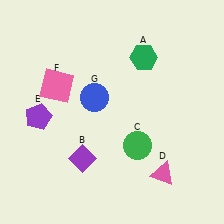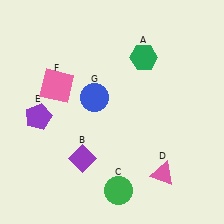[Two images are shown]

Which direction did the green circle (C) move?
The green circle (C) moved down.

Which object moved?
The green circle (C) moved down.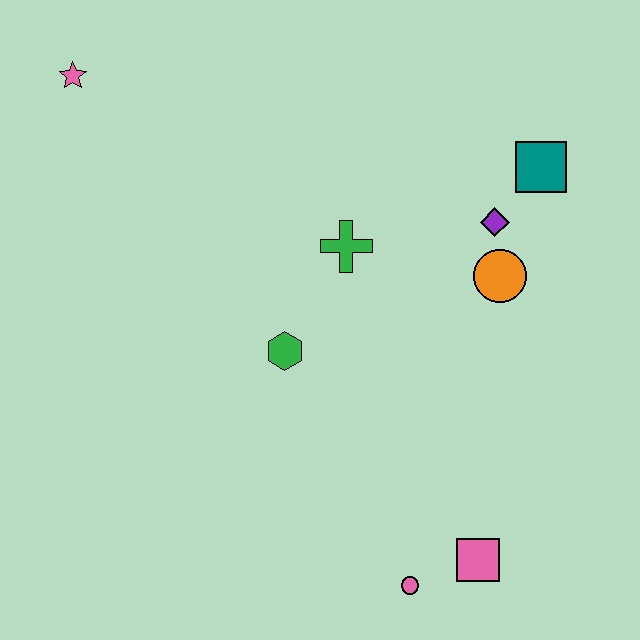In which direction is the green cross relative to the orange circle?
The green cross is to the left of the orange circle.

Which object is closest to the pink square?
The pink circle is closest to the pink square.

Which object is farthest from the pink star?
The pink square is farthest from the pink star.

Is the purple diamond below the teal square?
Yes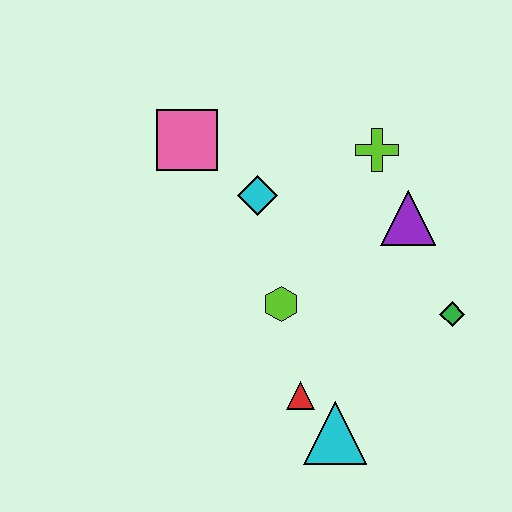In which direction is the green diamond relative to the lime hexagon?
The green diamond is to the right of the lime hexagon.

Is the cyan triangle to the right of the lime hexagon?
Yes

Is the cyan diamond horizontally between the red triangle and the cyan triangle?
No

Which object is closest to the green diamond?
The purple triangle is closest to the green diamond.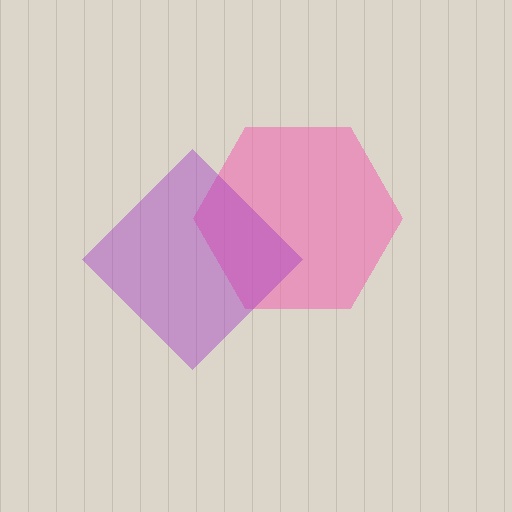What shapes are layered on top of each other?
The layered shapes are: a pink hexagon, a purple diamond.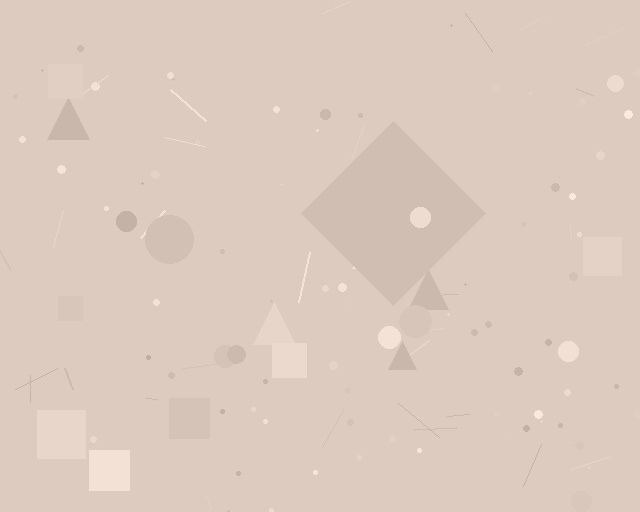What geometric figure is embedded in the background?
A diamond is embedded in the background.